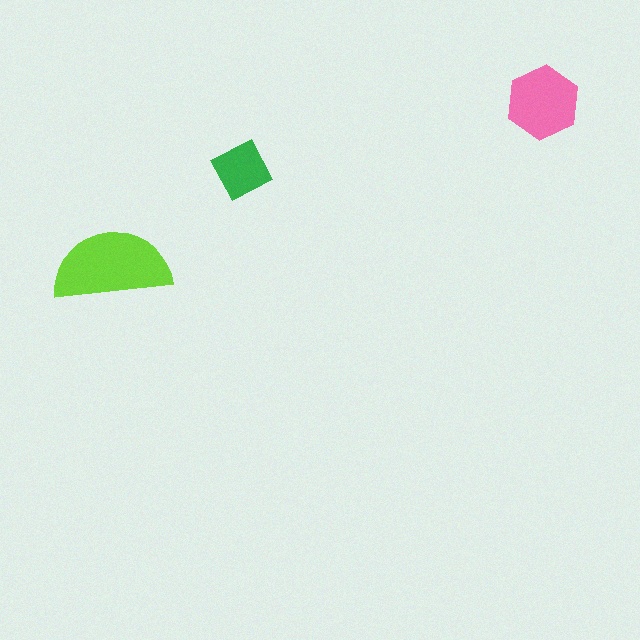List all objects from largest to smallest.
The lime semicircle, the pink hexagon, the green diamond.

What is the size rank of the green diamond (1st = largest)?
3rd.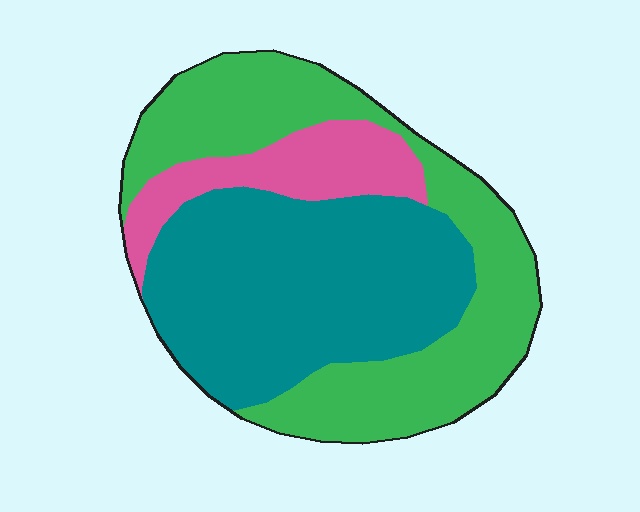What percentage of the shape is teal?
Teal covers about 45% of the shape.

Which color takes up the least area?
Pink, at roughly 15%.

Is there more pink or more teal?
Teal.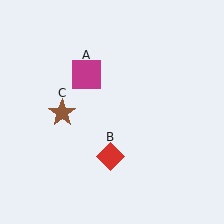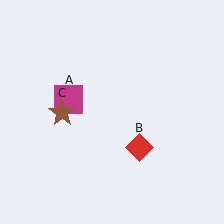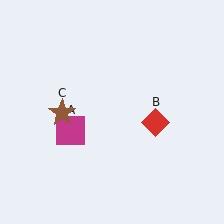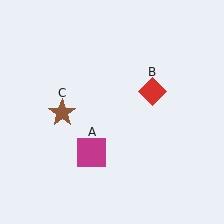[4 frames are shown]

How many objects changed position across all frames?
2 objects changed position: magenta square (object A), red diamond (object B).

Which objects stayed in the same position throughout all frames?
Brown star (object C) remained stationary.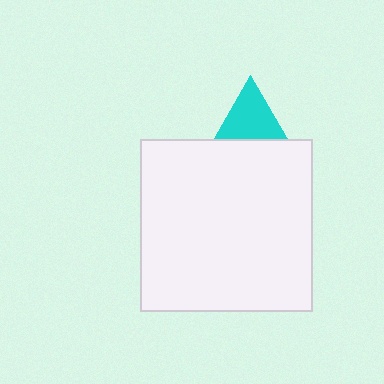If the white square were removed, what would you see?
You would see the complete cyan triangle.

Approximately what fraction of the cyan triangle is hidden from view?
Roughly 63% of the cyan triangle is hidden behind the white square.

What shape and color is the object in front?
The object in front is a white square.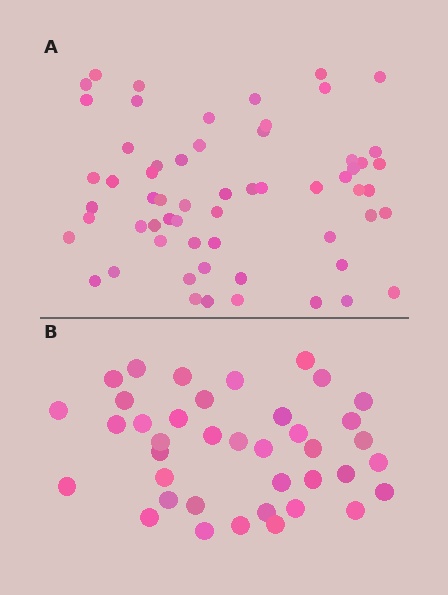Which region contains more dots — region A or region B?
Region A (the top region) has more dots.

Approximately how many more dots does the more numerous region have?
Region A has approximately 20 more dots than region B.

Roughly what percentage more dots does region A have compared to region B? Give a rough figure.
About 55% more.